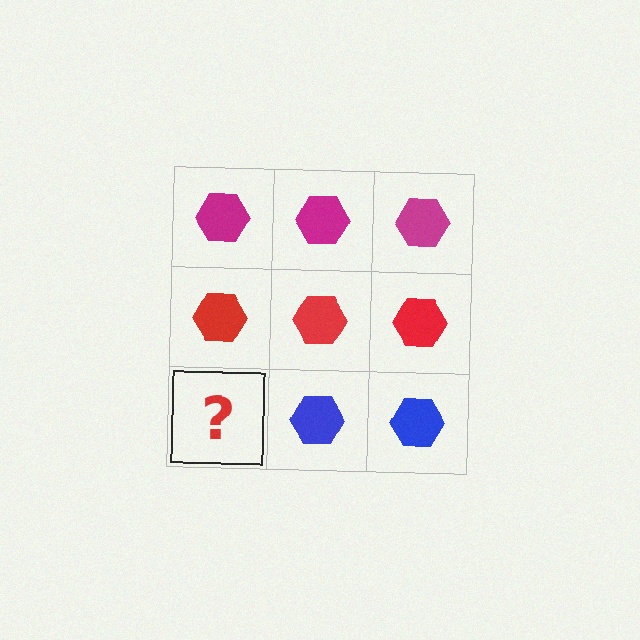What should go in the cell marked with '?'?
The missing cell should contain a blue hexagon.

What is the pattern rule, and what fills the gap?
The rule is that each row has a consistent color. The gap should be filled with a blue hexagon.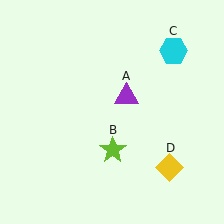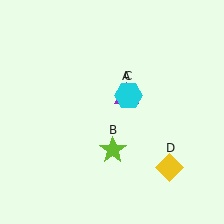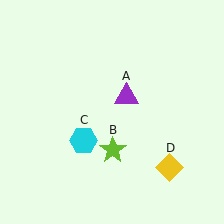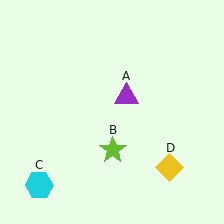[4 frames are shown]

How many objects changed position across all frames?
1 object changed position: cyan hexagon (object C).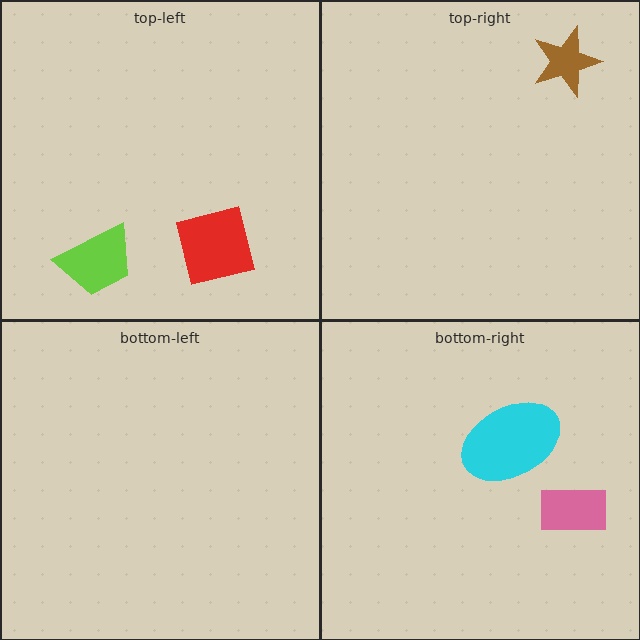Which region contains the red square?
The top-left region.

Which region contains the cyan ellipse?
The bottom-right region.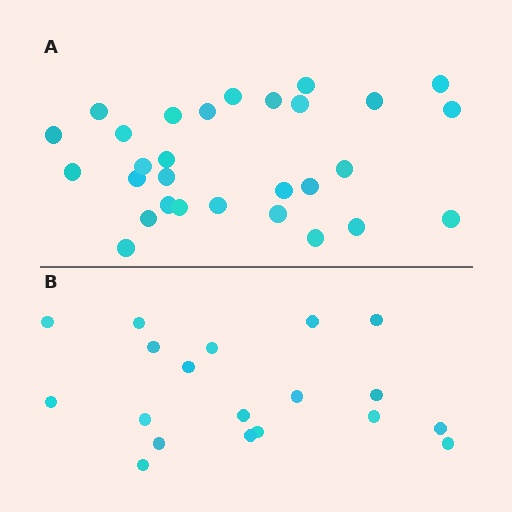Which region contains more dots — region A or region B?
Region A (the top region) has more dots.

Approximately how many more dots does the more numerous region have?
Region A has roughly 10 or so more dots than region B.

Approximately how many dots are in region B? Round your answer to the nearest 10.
About 20 dots. (The exact count is 19, which rounds to 20.)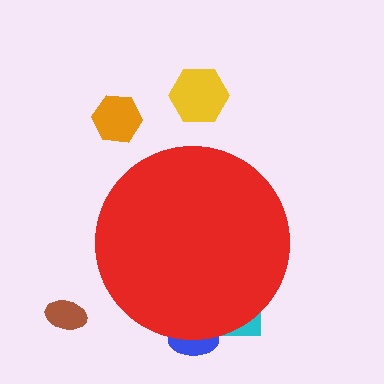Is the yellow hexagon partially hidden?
No, the yellow hexagon is fully visible.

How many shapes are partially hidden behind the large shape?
2 shapes are partially hidden.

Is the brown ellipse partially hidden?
No, the brown ellipse is fully visible.